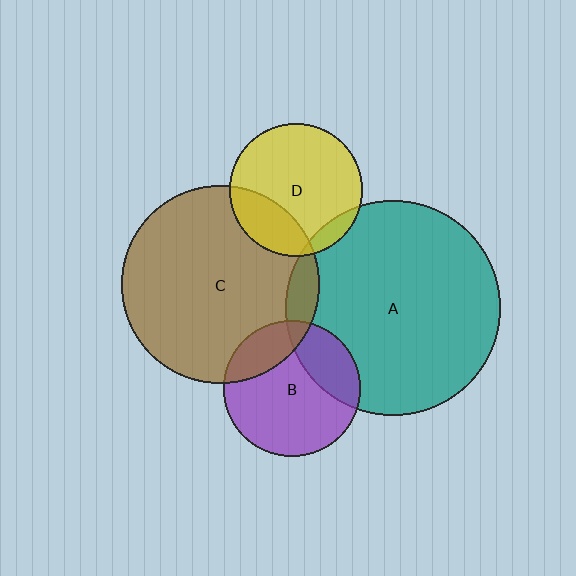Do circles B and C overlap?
Yes.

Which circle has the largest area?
Circle A (teal).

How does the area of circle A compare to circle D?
Approximately 2.6 times.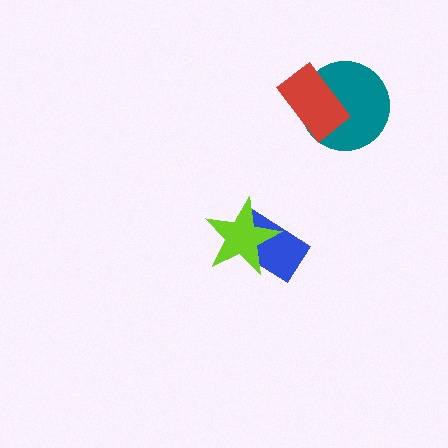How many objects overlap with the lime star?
1 object overlaps with the lime star.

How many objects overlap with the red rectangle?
1 object overlaps with the red rectangle.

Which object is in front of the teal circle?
The red rectangle is in front of the teal circle.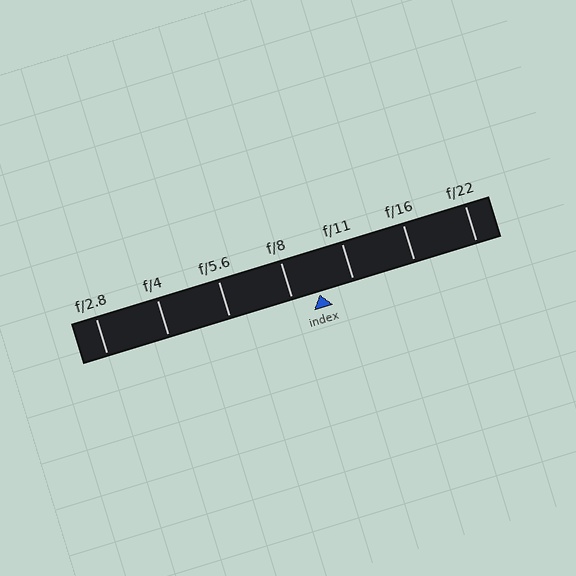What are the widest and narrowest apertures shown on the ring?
The widest aperture shown is f/2.8 and the narrowest is f/22.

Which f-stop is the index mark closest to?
The index mark is closest to f/8.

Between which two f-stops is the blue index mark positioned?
The index mark is between f/8 and f/11.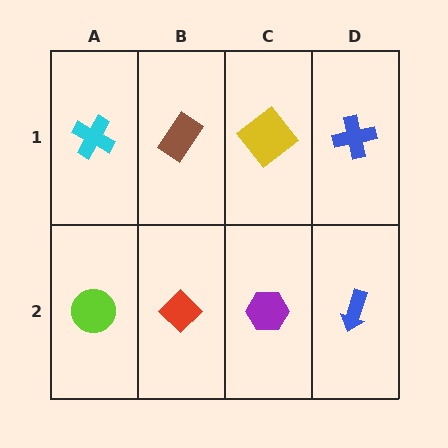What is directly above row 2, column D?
A blue cross.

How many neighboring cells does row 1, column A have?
2.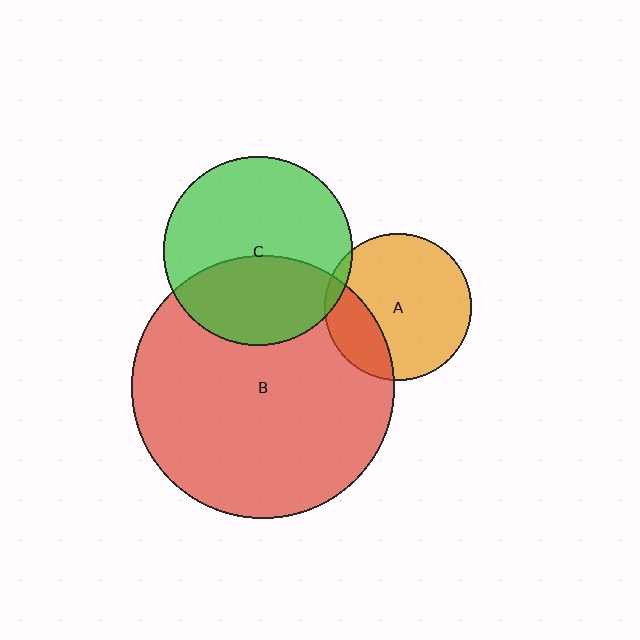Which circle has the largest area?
Circle B (red).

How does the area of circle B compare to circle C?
Approximately 1.9 times.